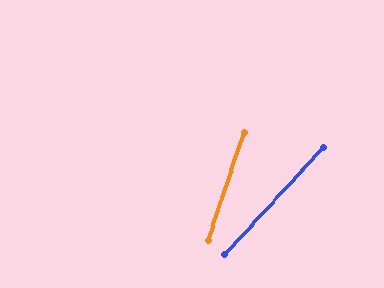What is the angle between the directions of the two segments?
Approximately 24 degrees.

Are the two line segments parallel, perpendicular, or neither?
Neither parallel nor perpendicular — they differ by about 24°.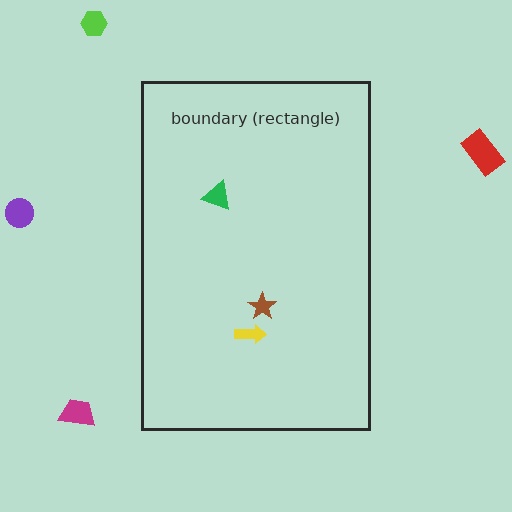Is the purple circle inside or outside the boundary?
Outside.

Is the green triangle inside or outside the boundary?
Inside.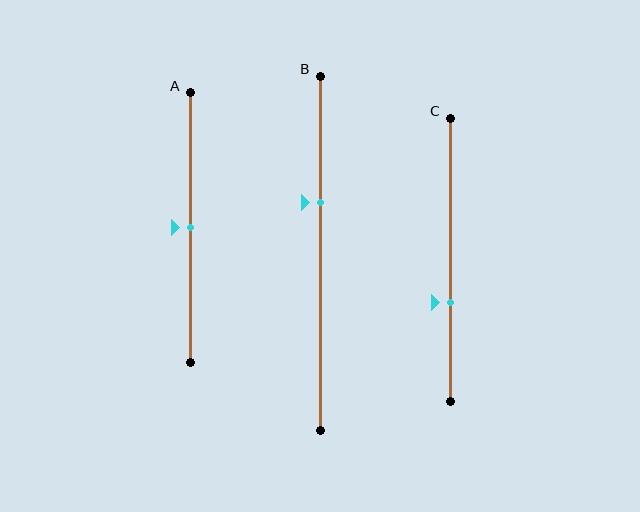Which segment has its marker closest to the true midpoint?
Segment A has its marker closest to the true midpoint.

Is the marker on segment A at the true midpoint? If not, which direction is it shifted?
Yes, the marker on segment A is at the true midpoint.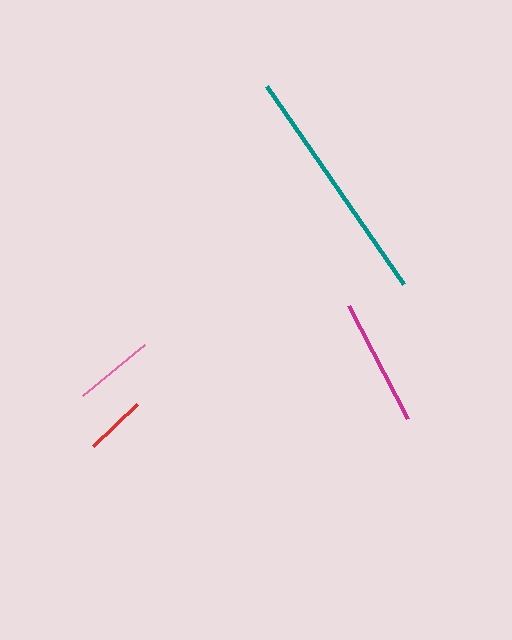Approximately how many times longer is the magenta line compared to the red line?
The magenta line is approximately 2.1 times the length of the red line.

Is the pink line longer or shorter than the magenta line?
The magenta line is longer than the pink line.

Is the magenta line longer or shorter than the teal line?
The teal line is longer than the magenta line.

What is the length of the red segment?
The red segment is approximately 60 pixels long.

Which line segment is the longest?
The teal line is the longest at approximately 241 pixels.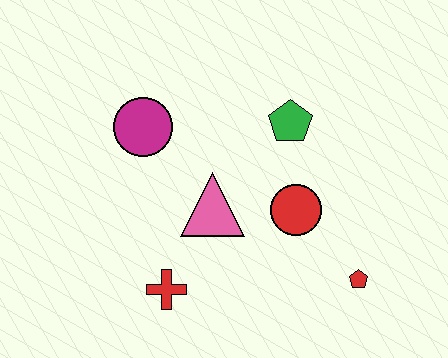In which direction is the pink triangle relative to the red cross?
The pink triangle is above the red cross.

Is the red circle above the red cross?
Yes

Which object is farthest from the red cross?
The green pentagon is farthest from the red cross.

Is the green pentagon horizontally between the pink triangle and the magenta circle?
No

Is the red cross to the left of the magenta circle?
No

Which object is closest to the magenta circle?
The pink triangle is closest to the magenta circle.